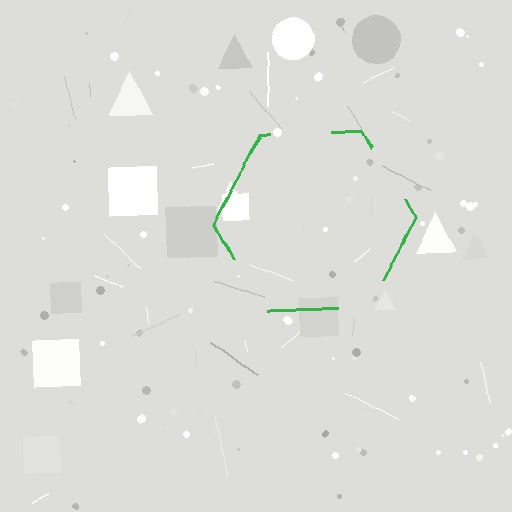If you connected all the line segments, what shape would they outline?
They would outline a hexagon.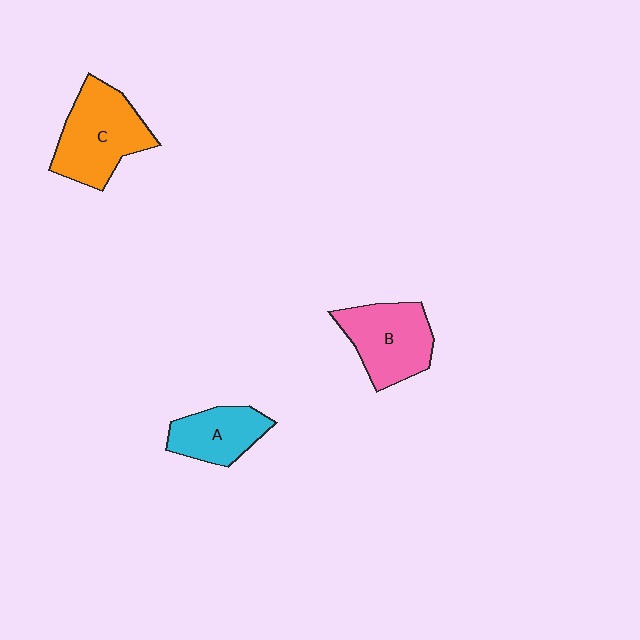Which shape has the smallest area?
Shape A (cyan).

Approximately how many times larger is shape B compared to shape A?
Approximately 1.3 times.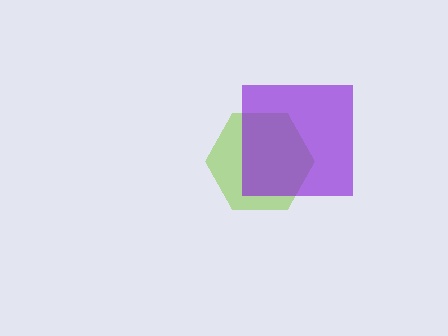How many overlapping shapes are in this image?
There are 2 overlapping shapes in the image.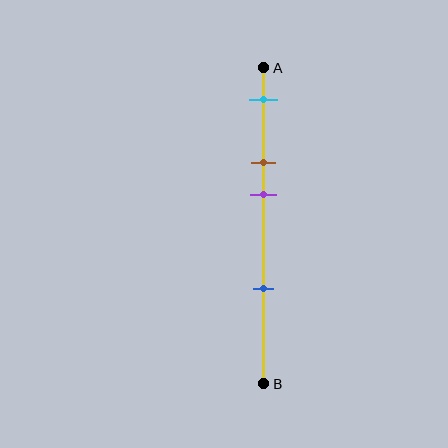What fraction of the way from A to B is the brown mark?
The brown mark is approximately 30% (0.3) of the way from A to B.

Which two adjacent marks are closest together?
The brown and purple marks are the closest adjacent pair.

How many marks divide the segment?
There are 4 marks dividing the segment.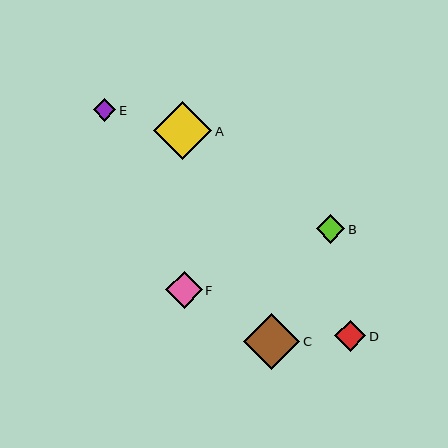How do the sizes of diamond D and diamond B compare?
Diamond D and diamond B are approximately the same size.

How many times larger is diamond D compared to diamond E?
Diamond D is approximately 1.4 times the size of diamond E.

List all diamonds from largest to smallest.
From largest to smallest: A, C, F, D, B, E.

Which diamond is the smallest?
Diamond E is the smallest with a size of approximately 22 pixels.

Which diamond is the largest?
Diamond A is the largest with a size of approximately 58 pixels.